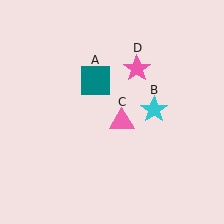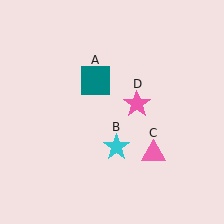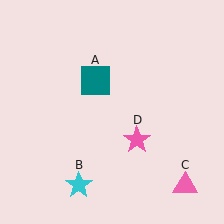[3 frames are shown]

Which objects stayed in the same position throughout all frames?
Teal square (object A) remained stationary.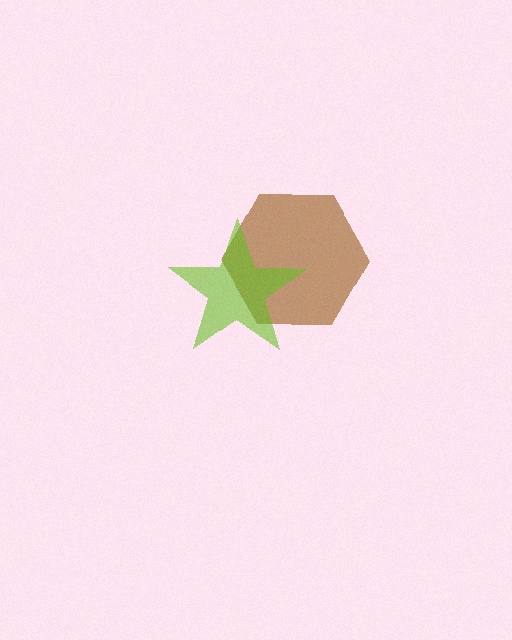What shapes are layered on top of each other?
The layered shapes are: a brown hexagon, a lime star.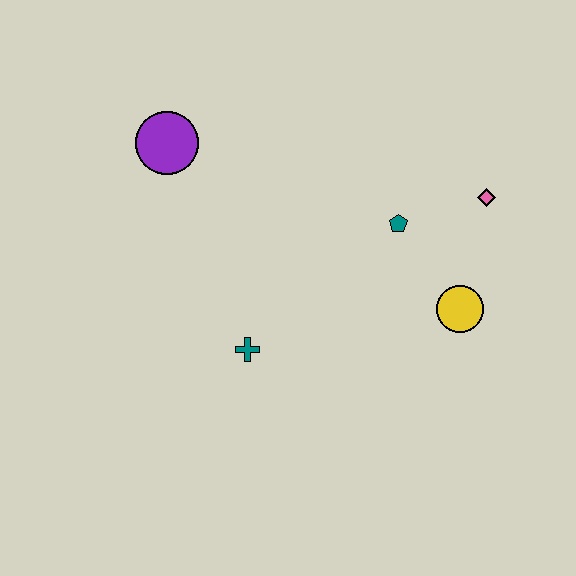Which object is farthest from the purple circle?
The yellow circle is farthest from the purple circle.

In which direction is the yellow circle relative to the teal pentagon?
The yellow circle is below the teal pentagon.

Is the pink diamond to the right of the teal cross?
Yes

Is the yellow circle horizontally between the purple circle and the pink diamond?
Yes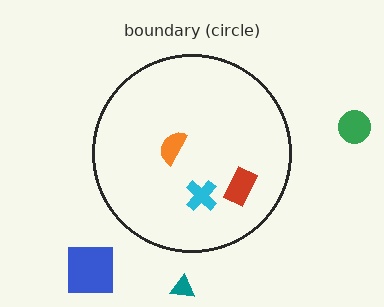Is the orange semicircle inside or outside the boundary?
Inside.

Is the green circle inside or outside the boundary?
Outside.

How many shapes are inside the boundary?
3 inside, 3 outside.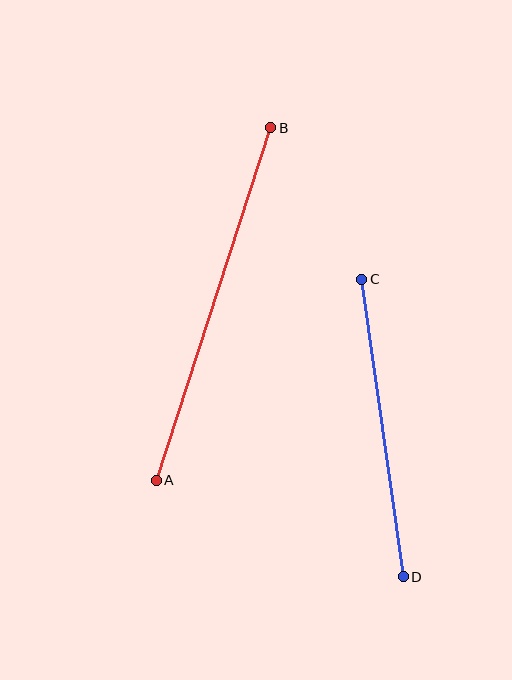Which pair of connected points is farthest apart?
Points A and B are farthest apart.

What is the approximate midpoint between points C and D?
The midpoint is at approximately (383, 428) pixels.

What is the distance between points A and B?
The distance is approximately 371 pixels.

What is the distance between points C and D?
The distance is approximately 300 pixels.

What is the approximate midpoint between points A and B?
The midpoint is at approximately (213, 304) pixels.